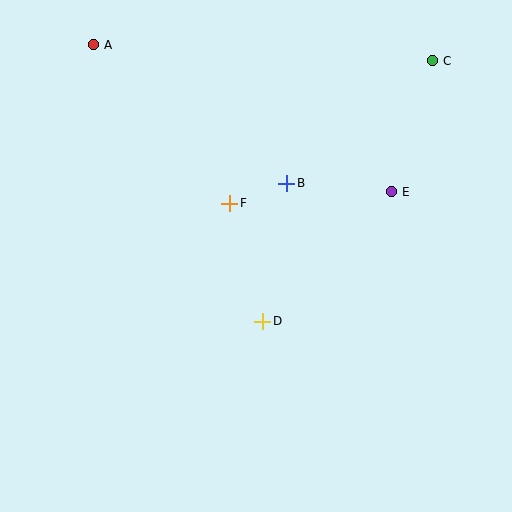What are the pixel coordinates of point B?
Point B is at (287, 183).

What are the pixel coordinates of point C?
Point C is at (433, 61).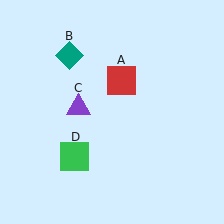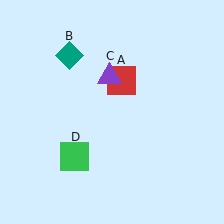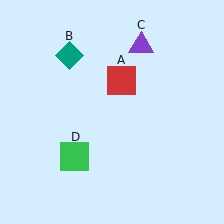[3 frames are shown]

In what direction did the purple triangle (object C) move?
The purple triangle (object C) moved up and to the right.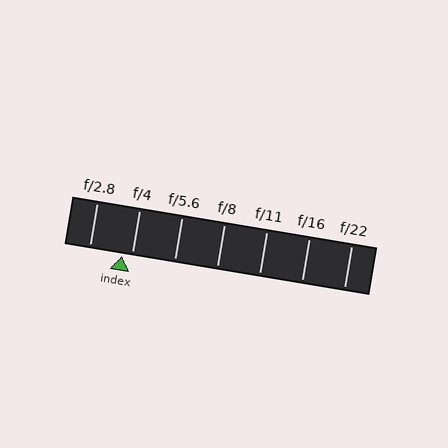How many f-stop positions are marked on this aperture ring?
There are 7 f-stop positions marked.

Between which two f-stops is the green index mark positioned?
The index mark is between f/2.8 and f/4.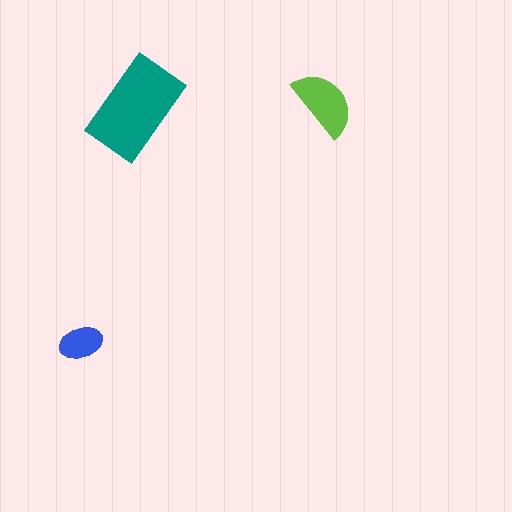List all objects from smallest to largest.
The blue ellipse, the lime semicircle, the teal rectangle.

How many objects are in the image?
There are 3 objects in the image.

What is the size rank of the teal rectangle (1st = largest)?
1st.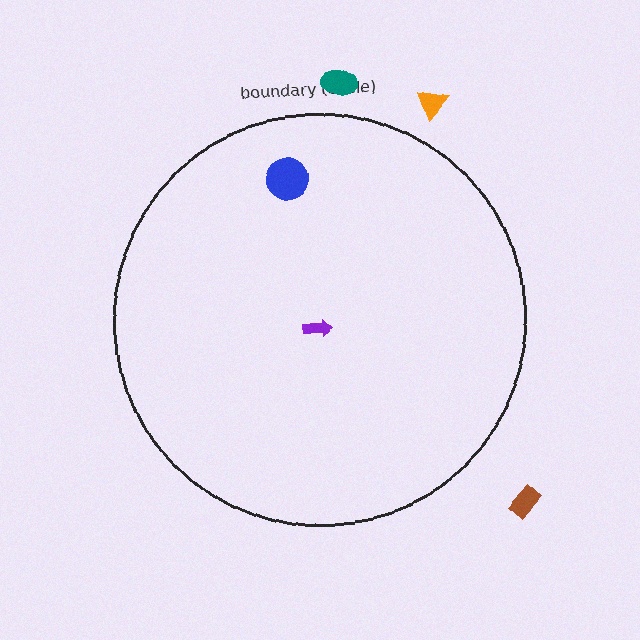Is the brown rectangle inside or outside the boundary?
Outside.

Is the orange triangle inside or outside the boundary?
Outside.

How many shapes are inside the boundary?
2 inside, 3 outside.